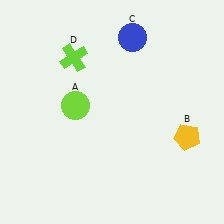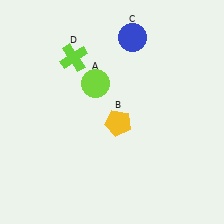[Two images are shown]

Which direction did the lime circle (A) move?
The lime circle (A) moved up.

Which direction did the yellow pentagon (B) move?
The yellow pentagon (B) moved left.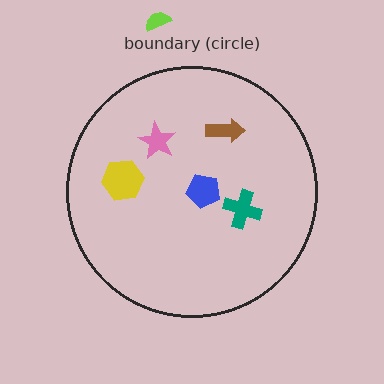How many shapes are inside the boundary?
5 inside, 1 outside.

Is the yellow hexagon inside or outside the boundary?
Inside.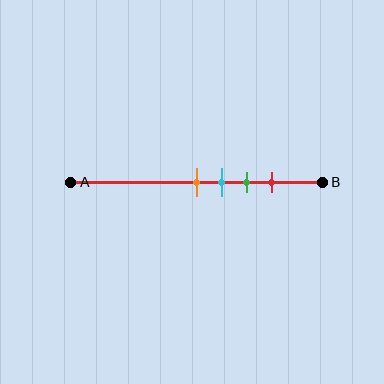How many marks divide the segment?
There are 4 marks dividing the segment.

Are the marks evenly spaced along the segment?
Yes, the marks are approximately evenly spaced.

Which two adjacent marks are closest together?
The orange and cyan marks are the closest adjacent pair.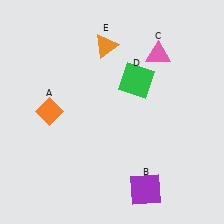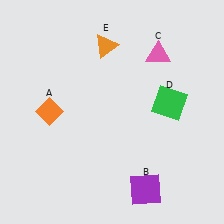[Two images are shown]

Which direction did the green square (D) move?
The green square (D) moved right.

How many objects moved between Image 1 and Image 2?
1 object moved between the two images.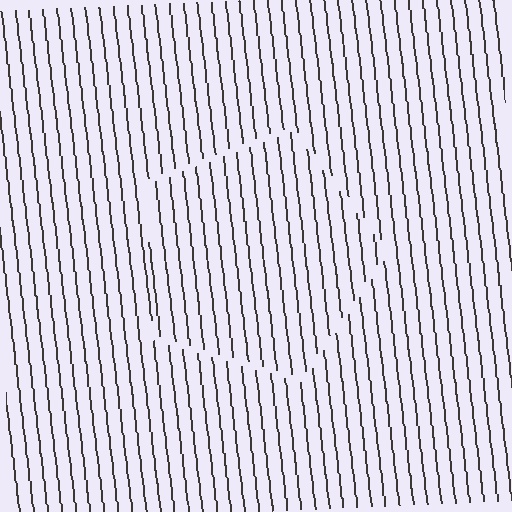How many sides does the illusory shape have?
5 sides — the line-ends trace a pentagon.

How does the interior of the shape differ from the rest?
The interior of the shape contains the same grating, shifted by half a period — the contour is defined by the phase discontinuity where line-ends from the inner and outer gratings abut.